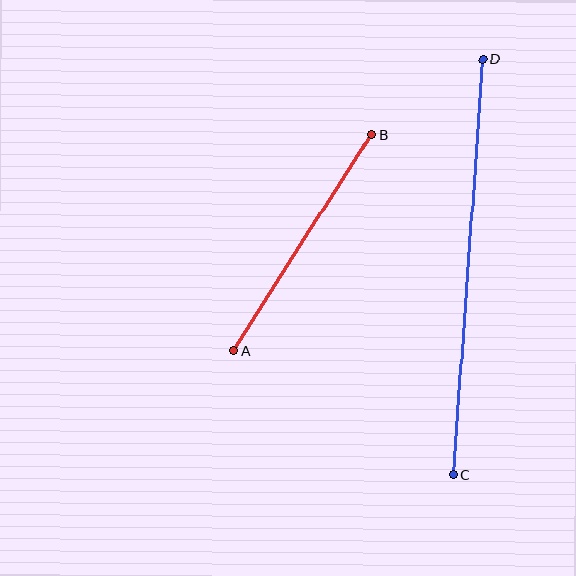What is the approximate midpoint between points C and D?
The midpoint is at approximately (468, 267) pixels.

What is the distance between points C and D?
The distance is approximately 416 pixels.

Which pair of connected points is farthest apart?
Points C and D are farthest apart.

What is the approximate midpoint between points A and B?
The midpoint is at approximately (302, 242) pixels.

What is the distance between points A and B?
The distance is approximately 256 pixels.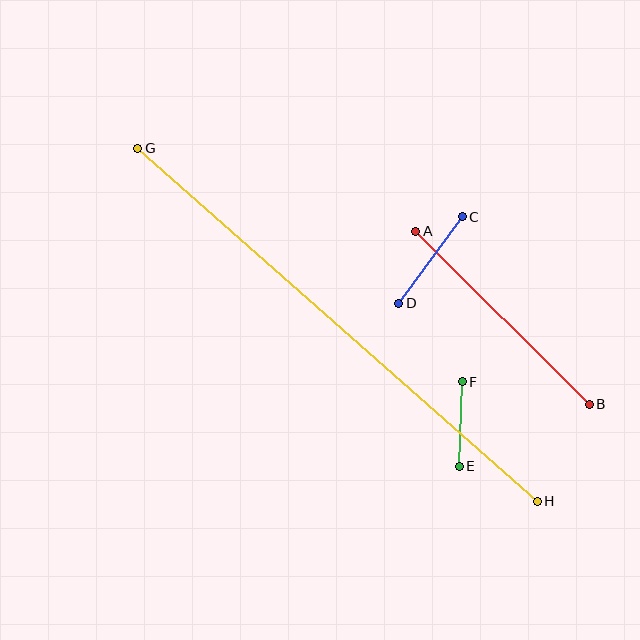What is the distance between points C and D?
The distance is approximately 107 pixels.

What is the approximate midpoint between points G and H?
The midpoint is at approximately (337, 325) pixels.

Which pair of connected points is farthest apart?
Points G and H are farthest apart.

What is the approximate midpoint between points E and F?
The midpoint is at approximately (461, 424) pixels.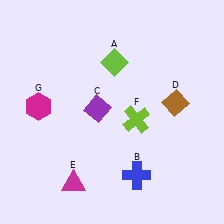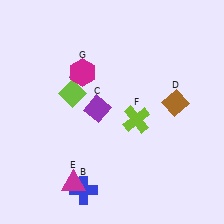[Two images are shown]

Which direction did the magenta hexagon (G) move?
The magenta hexagon (G) moved right.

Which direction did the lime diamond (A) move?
The lime diamond (A) moved left.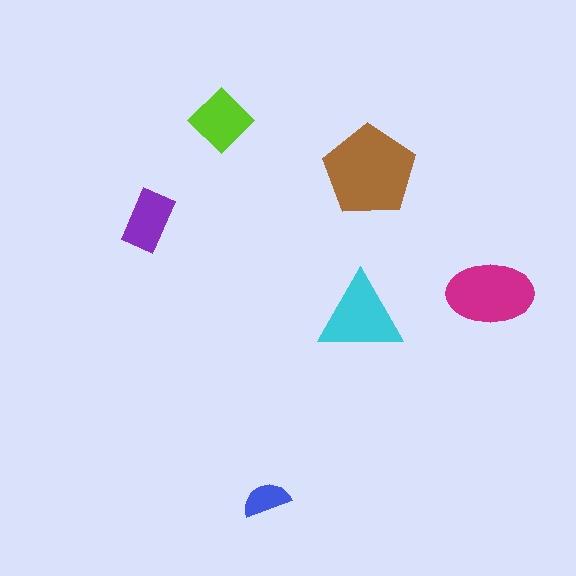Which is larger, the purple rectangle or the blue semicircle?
The purple rectangle.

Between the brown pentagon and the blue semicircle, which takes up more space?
The brown pentagon.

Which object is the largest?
The brown pentagon.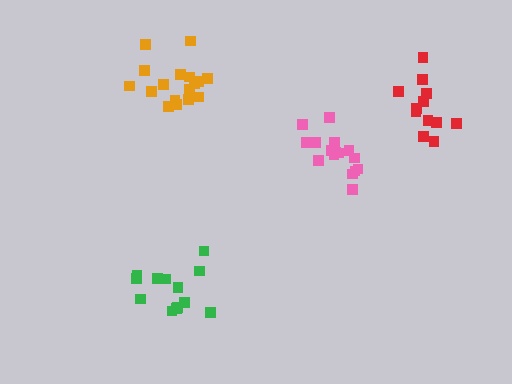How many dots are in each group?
Group 1: 17 dots, Group 2: 13 dots, Group 3: 12 dots, Group 4: 17 dots (59 total).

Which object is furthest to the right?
The red cluster is rightmost.